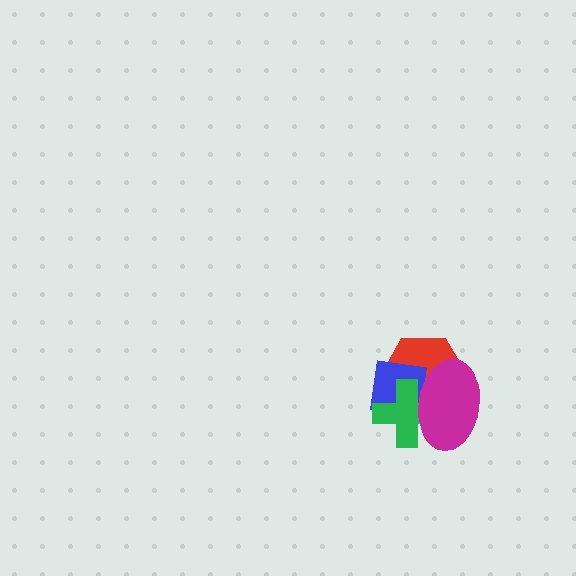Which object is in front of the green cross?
The magenta ellipse is in front of the green cross.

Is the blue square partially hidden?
Yes, it is partially covered by another shape.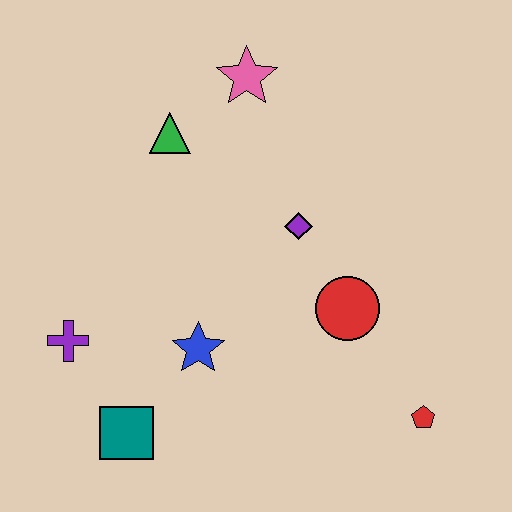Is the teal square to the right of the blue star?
No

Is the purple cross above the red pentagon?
Yes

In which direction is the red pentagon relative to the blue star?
The red pentagon is to the right of the blue star.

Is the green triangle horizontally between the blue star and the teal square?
Yes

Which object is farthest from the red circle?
The purple cross is farthest from the red circle.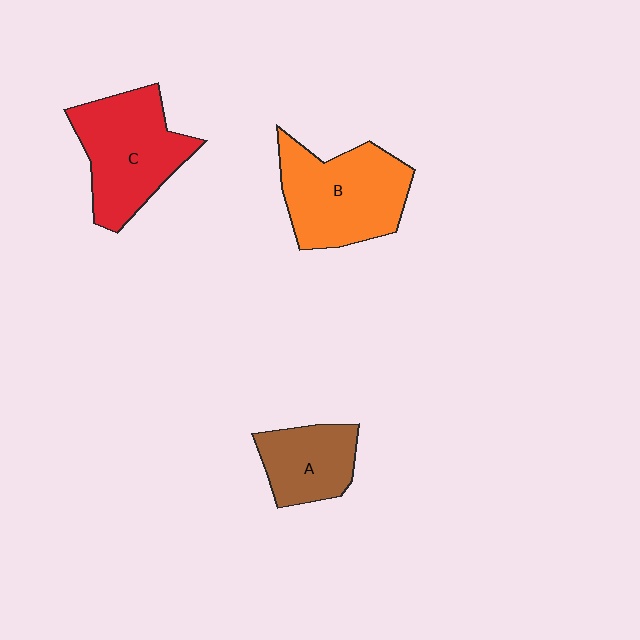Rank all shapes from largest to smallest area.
From largest to smallest: B (orange), C (red), A (brown).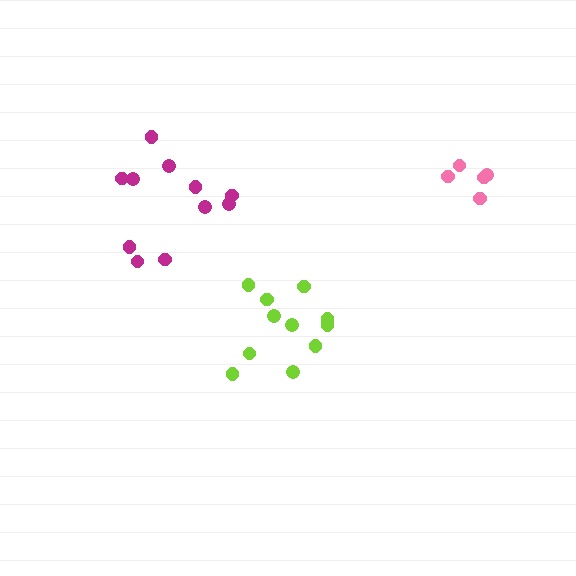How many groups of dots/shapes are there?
There are 3 groups.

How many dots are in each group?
Group 1: 11 dots, Group 2: 5 dots, Group 3: 11 dots (27 total).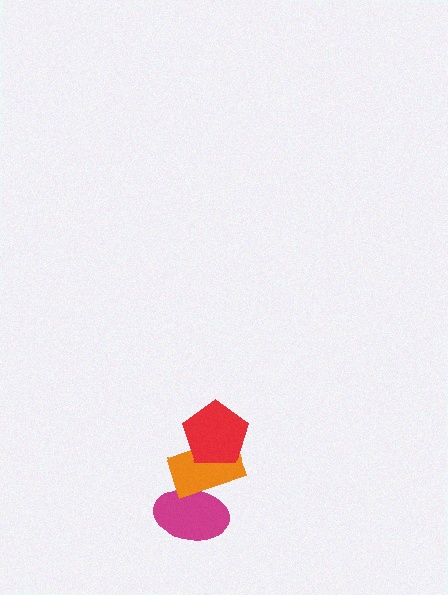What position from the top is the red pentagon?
The red pentagon is 1st from the top.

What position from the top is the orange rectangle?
The orange rectangle is 2nd from the top.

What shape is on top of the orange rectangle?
The red pentagon is on top of the orange rectangle.